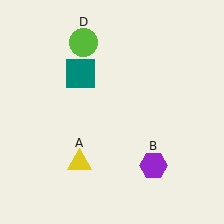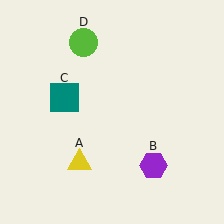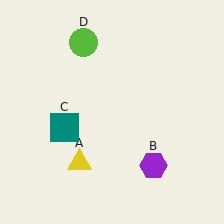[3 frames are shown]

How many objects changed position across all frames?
1 object changed position: teal square (object C).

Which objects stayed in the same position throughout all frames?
Yellow triangle (object A) and purple hexagon (object B) and lime circle (object D) remained stationary.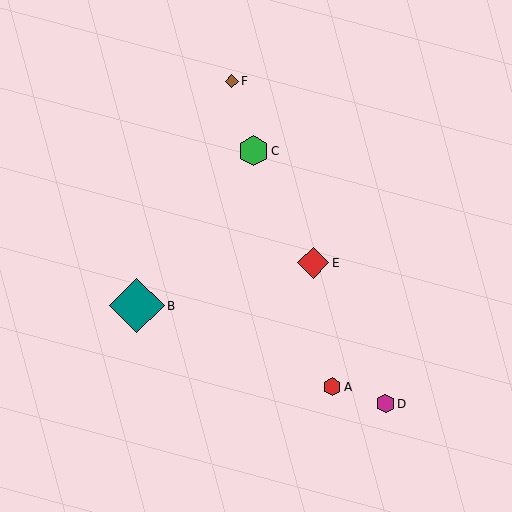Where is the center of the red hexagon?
The center of the red hexagon is at (332, 387).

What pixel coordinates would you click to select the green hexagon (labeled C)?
Click at (253, 151) to select the green hexagon C.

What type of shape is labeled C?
Shape C is a green hexagon.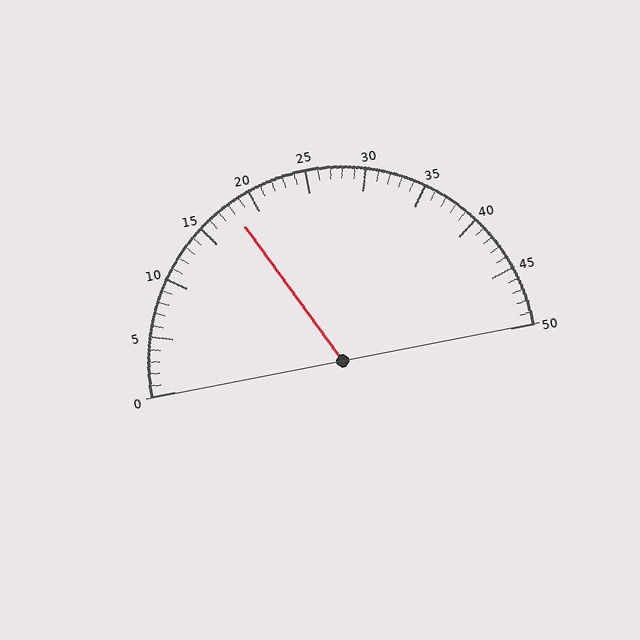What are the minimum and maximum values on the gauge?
The gauge ranges from 0 to 50.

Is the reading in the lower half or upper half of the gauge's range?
The reading is in the lower half of the range (0 to 50).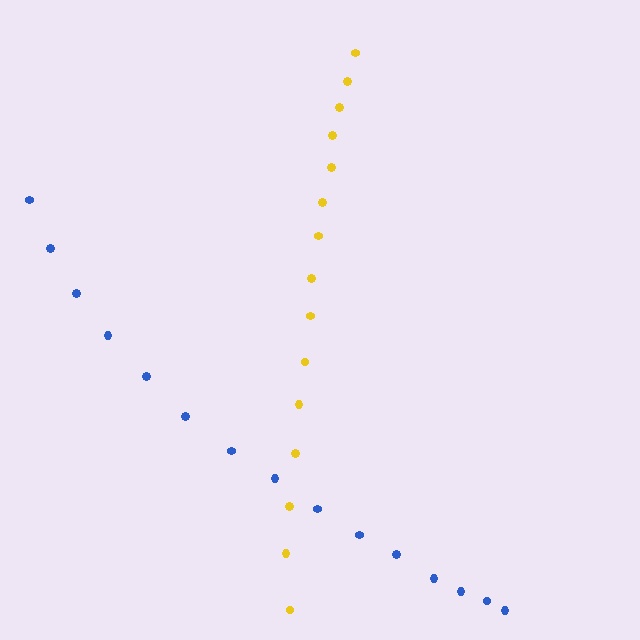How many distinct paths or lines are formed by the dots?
There are 2 distinct paths.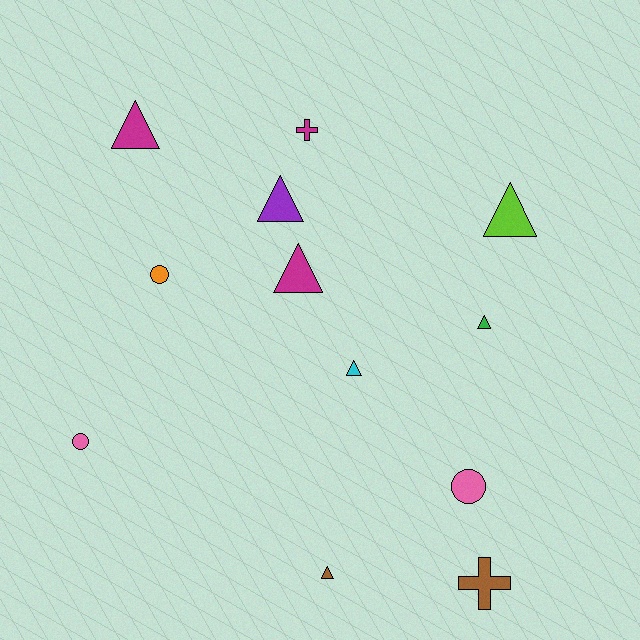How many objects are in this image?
There are 12 objects.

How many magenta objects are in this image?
There are 3 magenta objects.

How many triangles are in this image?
There are 7 triangles.